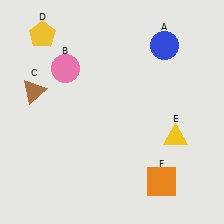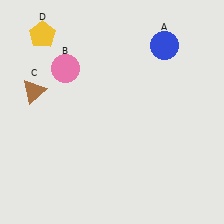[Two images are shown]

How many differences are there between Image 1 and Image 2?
There are 2 differences between the two images.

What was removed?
The yellow triangle (E), the orange square (F) were removed in Image 2.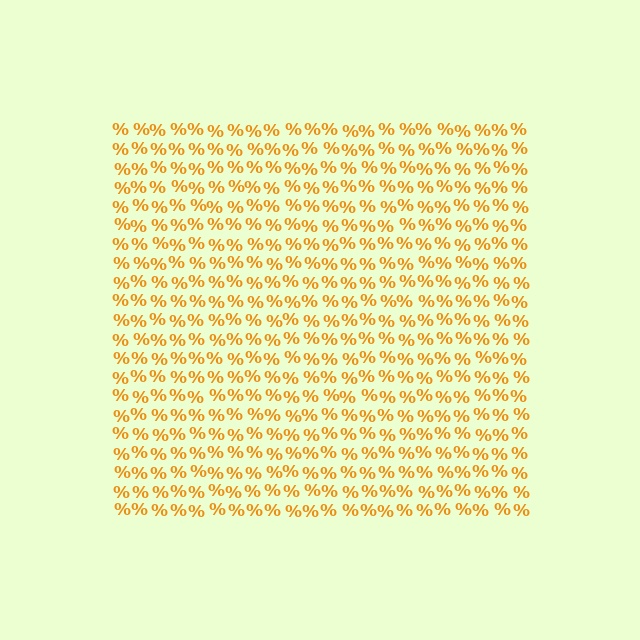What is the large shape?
The large shape is a square.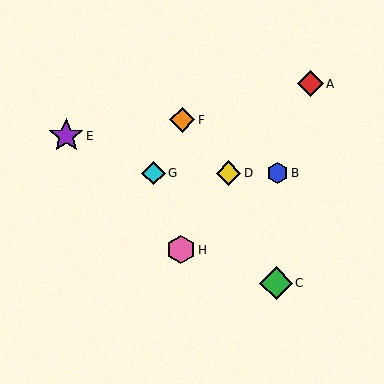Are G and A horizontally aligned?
No, G is at y≈173 and A is at y≈84.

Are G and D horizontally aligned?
Yes, both are at y≈173.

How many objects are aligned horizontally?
3 objects (B, D, G) are aligned horizontally.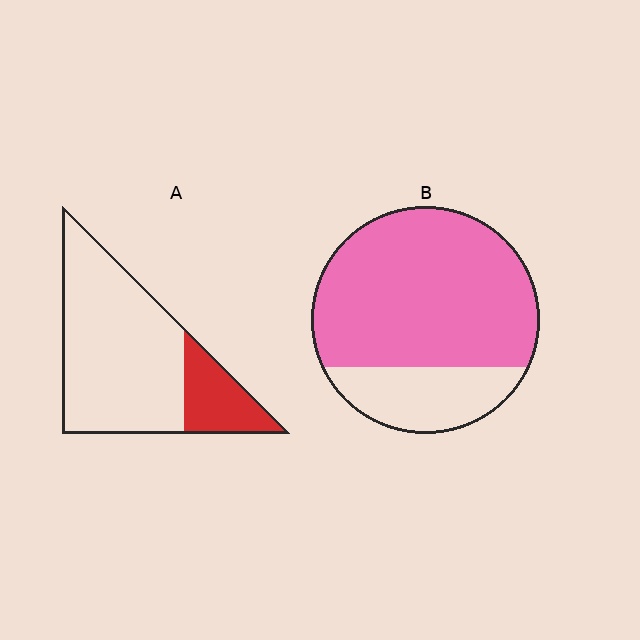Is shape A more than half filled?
No.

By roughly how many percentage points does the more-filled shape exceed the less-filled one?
By roughly 55 percentage points (B over A).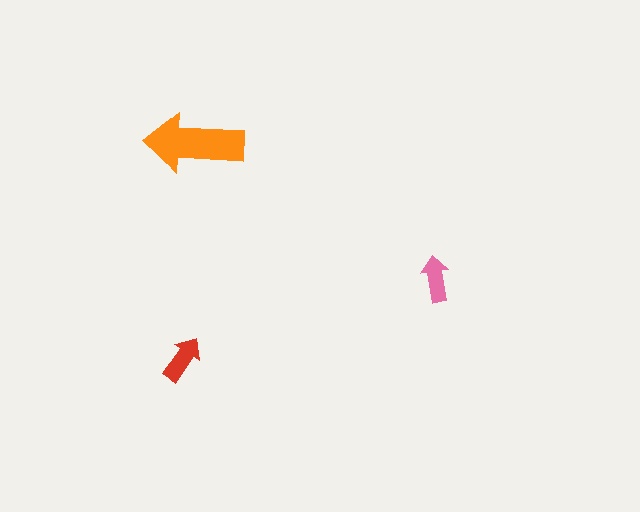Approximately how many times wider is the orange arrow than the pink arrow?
About 2 times wider.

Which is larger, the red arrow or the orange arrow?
The orange one.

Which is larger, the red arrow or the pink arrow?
The red one.